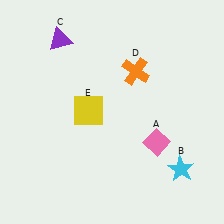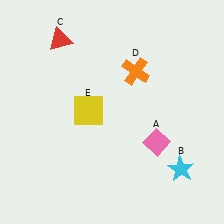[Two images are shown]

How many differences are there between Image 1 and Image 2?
There is 1 difference between the two images.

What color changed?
The triangle (C) changed from purple in Image 1 to red in Image 2.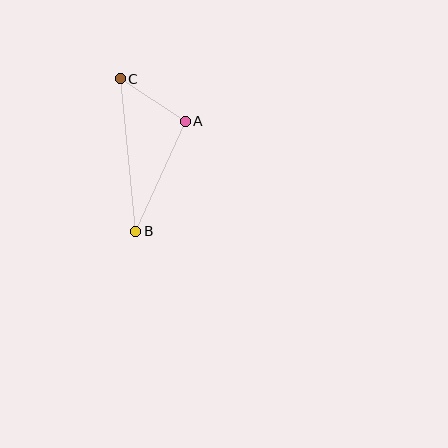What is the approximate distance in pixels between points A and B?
The distance between A and B is approximately 121 pixels.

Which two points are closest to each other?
Points A and C are closest to each other.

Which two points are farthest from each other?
Points B and C are farthest from each other.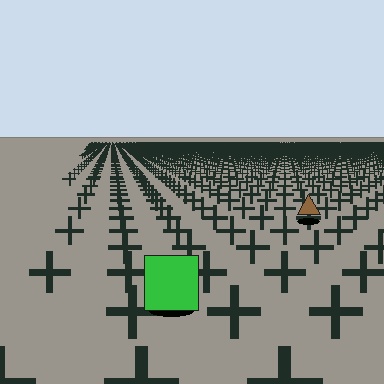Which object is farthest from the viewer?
The brown triangle is farthest from the viewer. It appears smaller and the ground texture around it is denser.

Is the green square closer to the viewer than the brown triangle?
Yes. The green square is closer — you can tell from the texture gradient: the ground texture is coarser near it.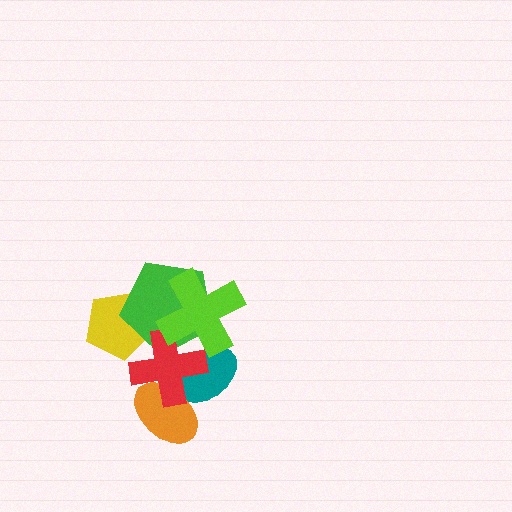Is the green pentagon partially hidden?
Yes, it is partially covered by another shape.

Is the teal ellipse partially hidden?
Yes, it is partially covered by another shape.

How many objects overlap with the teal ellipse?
3 objects overlap with the teal ellipse.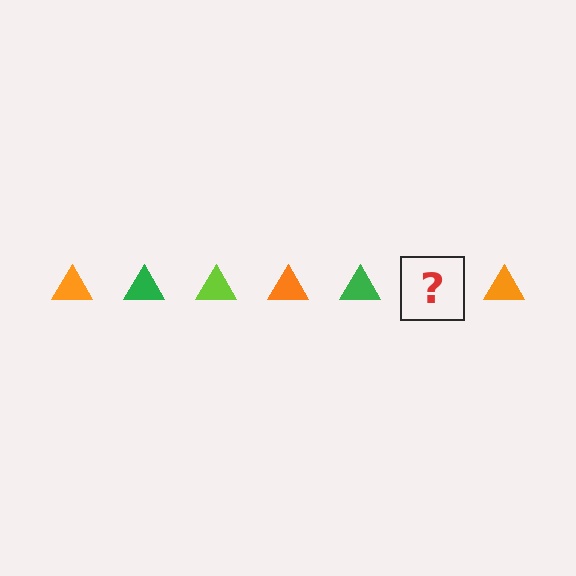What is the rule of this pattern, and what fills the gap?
The rule is that the pattern cycles through orange, green, lime triangles. The gap should be filled with a lime triangle.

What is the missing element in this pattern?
The missing element is a lime triangle.